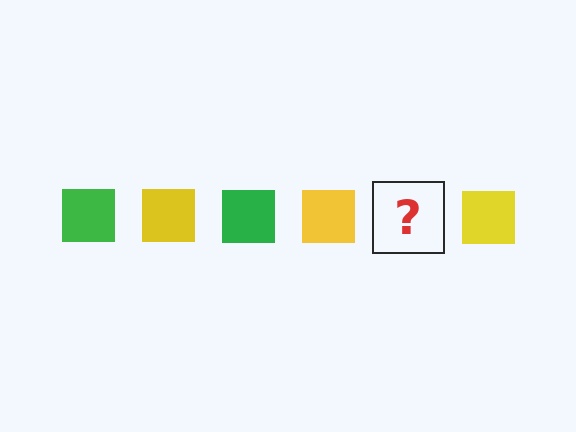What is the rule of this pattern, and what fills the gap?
The rule is that the pattern cycles through green, yellow squares. The gap should be filled with a green square.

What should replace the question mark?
The question mark should be replaced with a green square.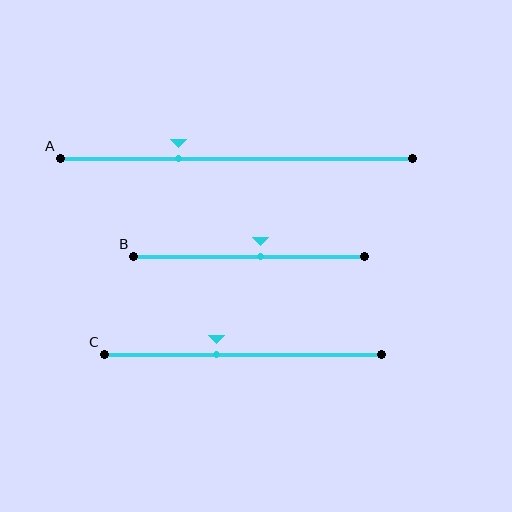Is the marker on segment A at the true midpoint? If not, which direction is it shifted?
No, the marker on segment A is shifted to the left by about 16% of the segment length.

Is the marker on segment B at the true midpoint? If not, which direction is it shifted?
No, the marker on segment B is shifted to the right by about 5% of the segment length.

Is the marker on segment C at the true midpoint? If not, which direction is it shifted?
No, the marker on segment C is shifted to the left by about 9% of the segment length.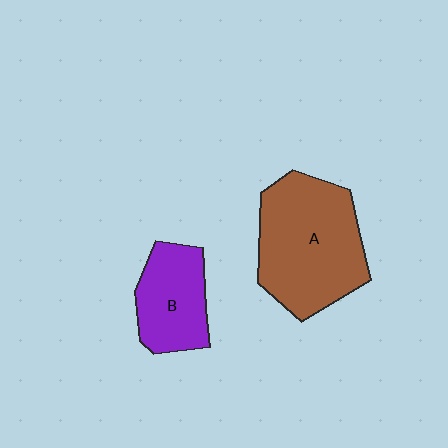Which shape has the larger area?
Shape A (brown).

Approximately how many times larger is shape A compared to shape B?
Approximately 1.8 times.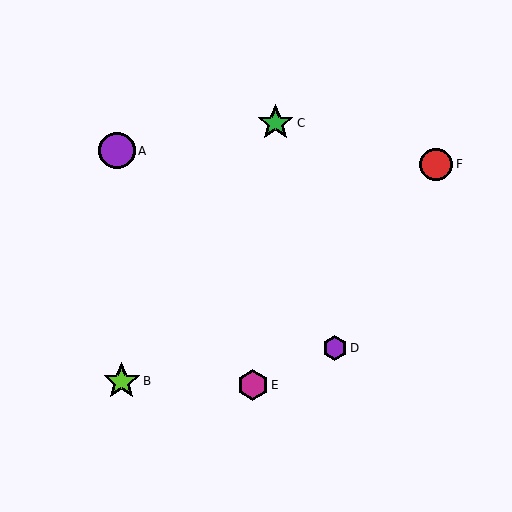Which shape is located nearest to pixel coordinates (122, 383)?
The lime star (labeled B) at (122, 381) is nearest to that location.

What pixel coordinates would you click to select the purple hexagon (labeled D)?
Click at (335, 348) to select the purple hexagon D.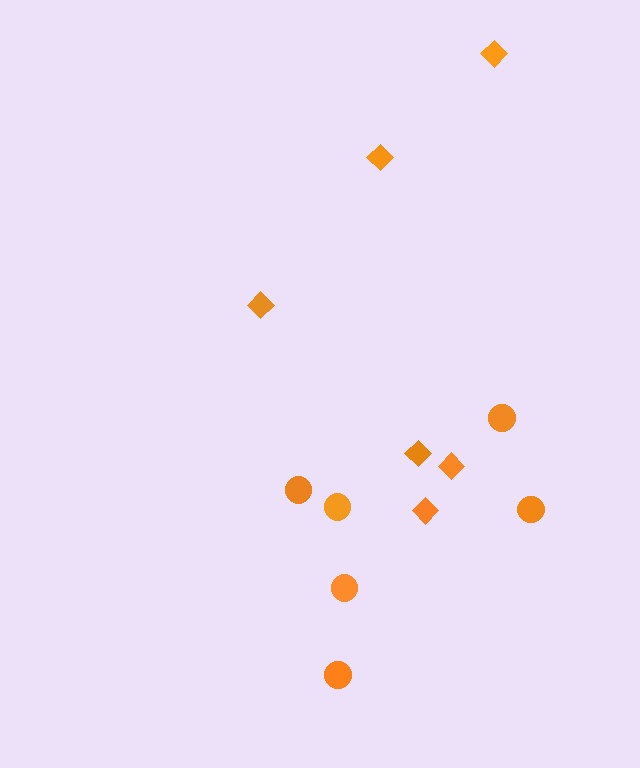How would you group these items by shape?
There are 2 groups: one group of circles (6) and one group of diamonds (6).